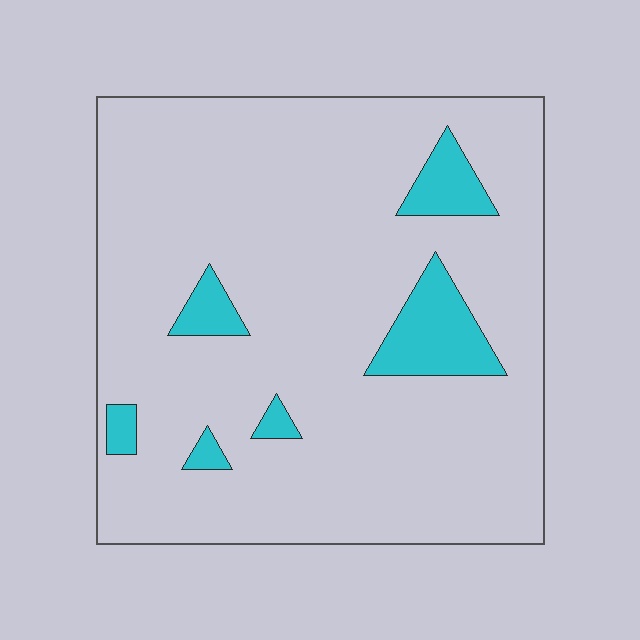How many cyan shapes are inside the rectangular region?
6.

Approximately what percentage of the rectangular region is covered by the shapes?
Approximately 10%.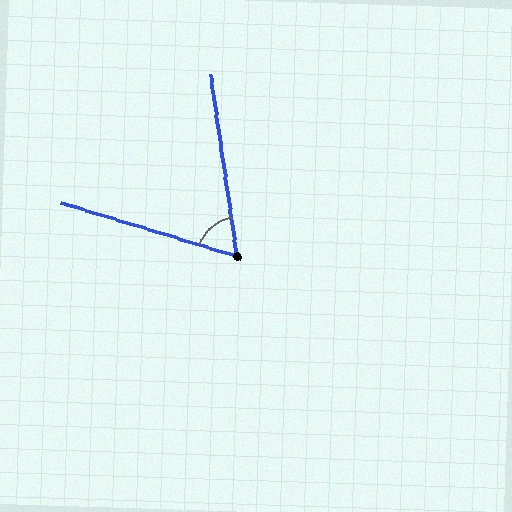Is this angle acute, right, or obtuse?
It is acute.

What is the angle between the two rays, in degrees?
Approximately 65 degrees.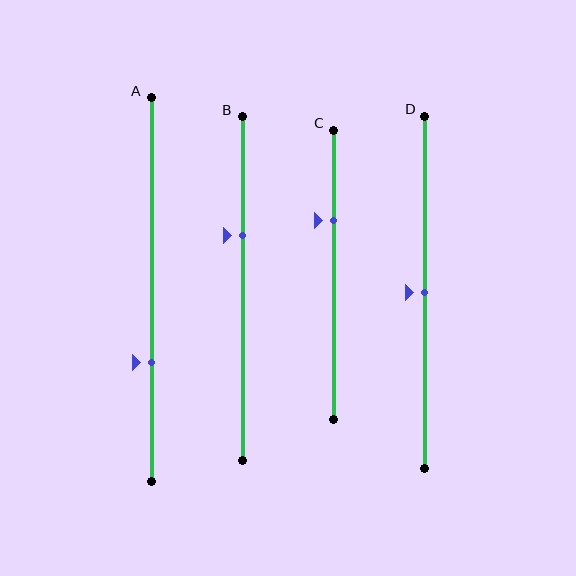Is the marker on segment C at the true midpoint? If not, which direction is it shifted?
No, the marker on segment C is shifted upward by about 19% of the segment length.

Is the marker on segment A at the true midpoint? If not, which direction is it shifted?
No, the marker on segment A is shifted downward by about 19% of the segment length.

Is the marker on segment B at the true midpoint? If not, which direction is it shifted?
No, the marker on segment B is shifted upward by about 15% of the segment length.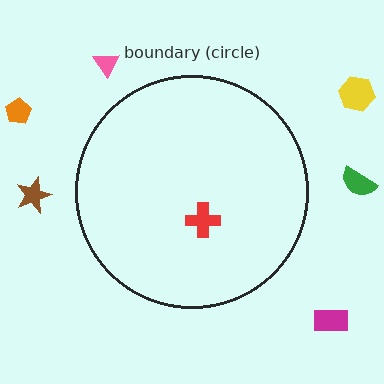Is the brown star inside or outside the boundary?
Outside.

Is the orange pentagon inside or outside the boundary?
Outside.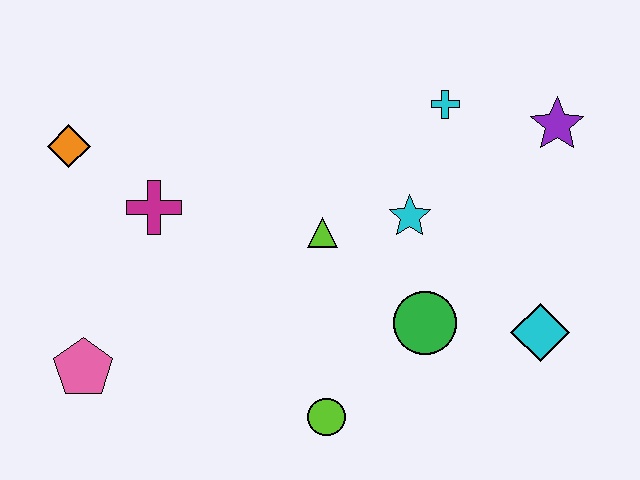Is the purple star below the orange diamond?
No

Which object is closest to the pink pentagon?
The magenta cross is closest to the pink pentagon.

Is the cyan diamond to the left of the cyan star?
No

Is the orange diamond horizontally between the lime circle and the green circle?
No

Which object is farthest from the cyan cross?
The pink pentagon is farthest from the cyan cross.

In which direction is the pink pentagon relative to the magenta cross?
The pink pentagon is below the magenta cross.